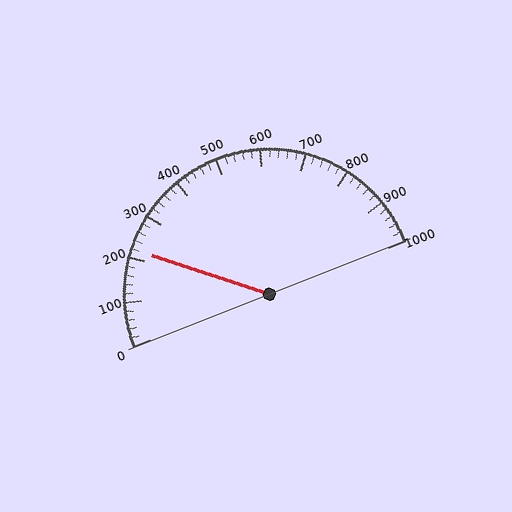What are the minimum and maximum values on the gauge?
The gauge ranges from 0 to 1000.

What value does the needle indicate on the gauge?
The needle indicates approximately 220.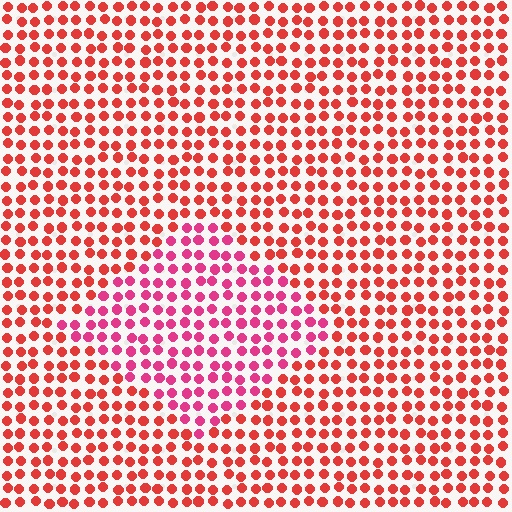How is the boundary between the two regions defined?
The boundary is defined purely by a slight shift in hue (about 30 degrees). Spacing, size, and orientation are identical on both sides.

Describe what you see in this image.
The image is filled with small red elements in a uniform arrangement. A diamond-shaped region is visible where the elements are tinted to a slightly different hue, forming a subtle color boundary.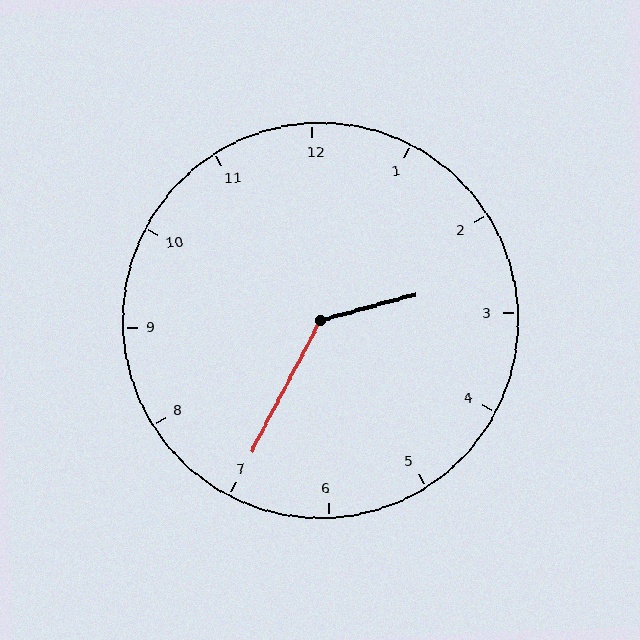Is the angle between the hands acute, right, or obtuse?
It is obtuse.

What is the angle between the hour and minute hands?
Approximately 132 degrees.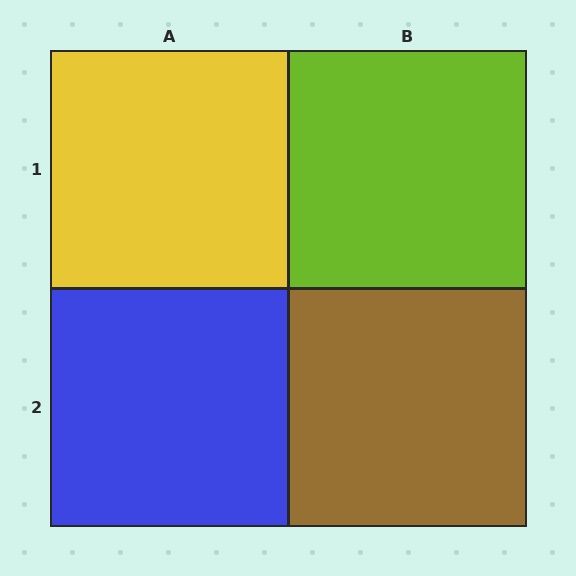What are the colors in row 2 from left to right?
Blue, brown.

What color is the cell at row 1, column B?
Lime.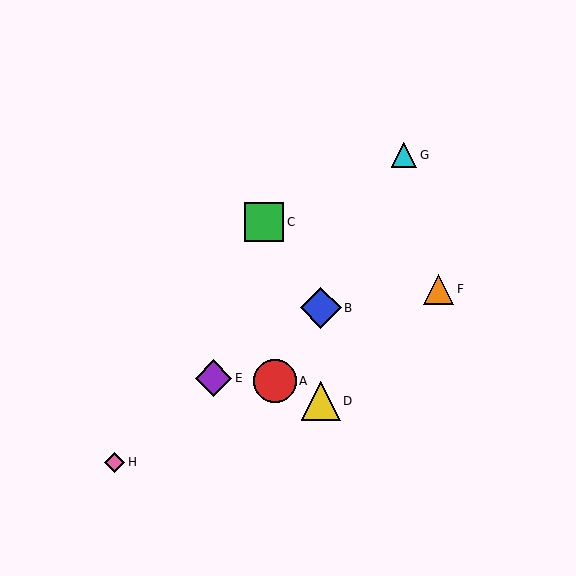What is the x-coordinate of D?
Object D is at x≈321.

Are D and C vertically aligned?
No, D is at x≈321 and C is at x≈264.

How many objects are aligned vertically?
2 objects (B, D) are aligned vertically.